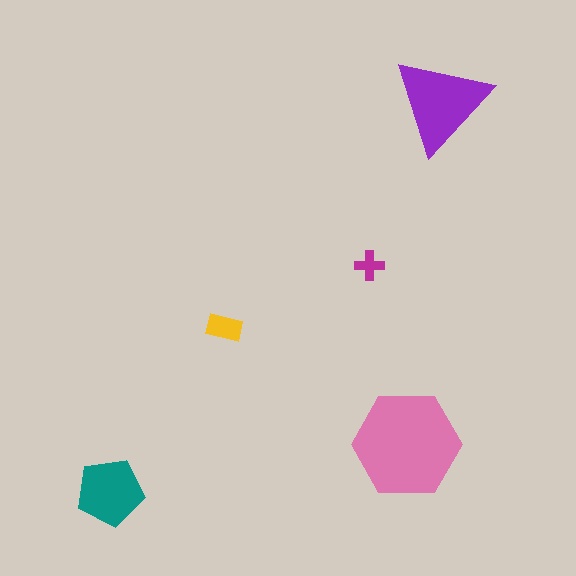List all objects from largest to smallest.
The pink hexagon, the purple triangle, the teal pentagon, the yellow rectangle, the magenta cross.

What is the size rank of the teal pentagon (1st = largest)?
3rd.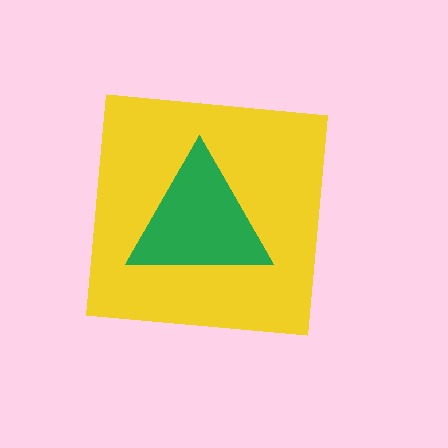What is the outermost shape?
The yellow square.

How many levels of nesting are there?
2.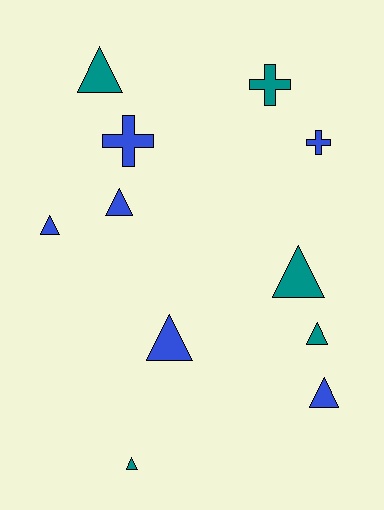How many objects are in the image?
There are 11 objects.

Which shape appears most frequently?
Triangle, with 8 objects.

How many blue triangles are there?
There are 4 blue triangles.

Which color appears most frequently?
Blue, with 6 objects.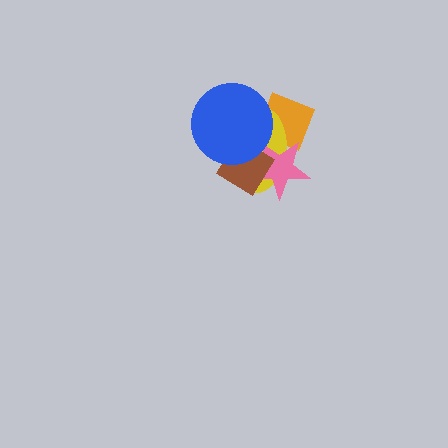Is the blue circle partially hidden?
No, no other shape covers it.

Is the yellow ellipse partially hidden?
Yes, it is partially covered by another shape.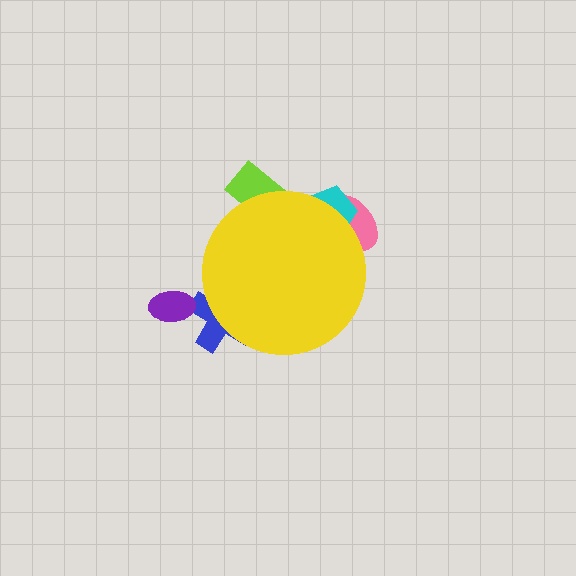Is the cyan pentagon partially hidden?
Yes, the cyan pentagon is partially hidden behind the yellow circle.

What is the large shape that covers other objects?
A yellow circle.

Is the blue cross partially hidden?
Yes, the blue cross is partially hidden behind the yellow circle.